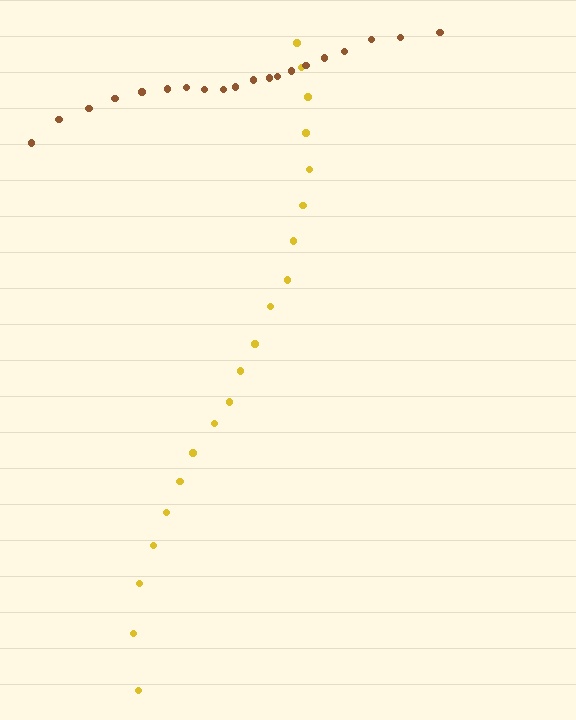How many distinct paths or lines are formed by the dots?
There are 2 distinct paths.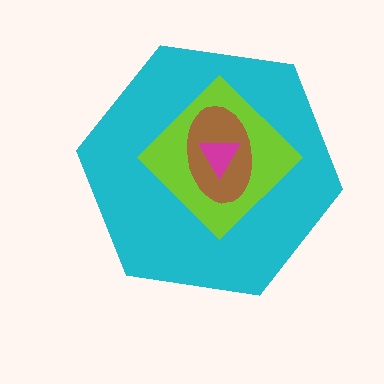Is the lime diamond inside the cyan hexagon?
Yes.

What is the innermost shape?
The magenta triangle.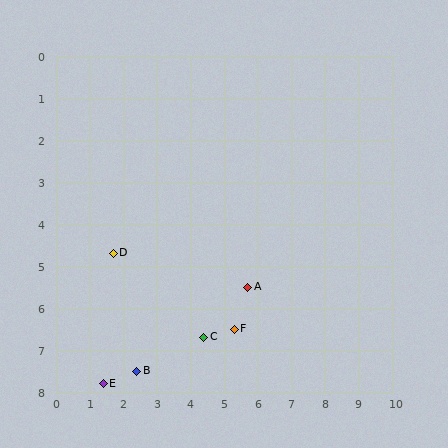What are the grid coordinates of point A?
Point A is at approximately (5.7, 5.5).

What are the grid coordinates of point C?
Point C is at approximately (4.4, 6.7).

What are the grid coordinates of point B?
Point B is at approximately (2.4, 7.5).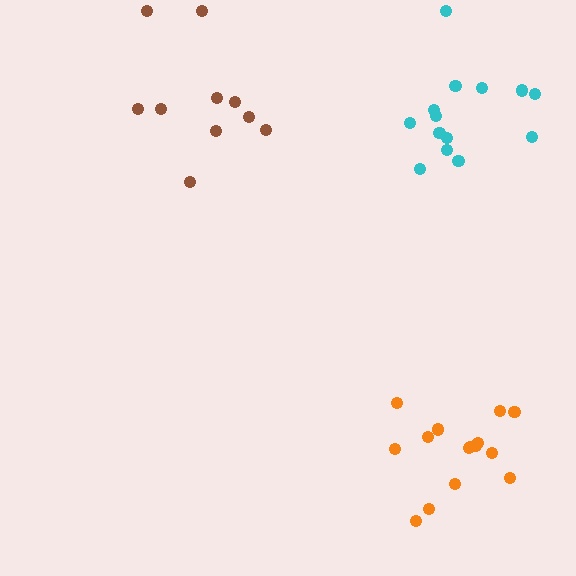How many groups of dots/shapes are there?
There are 3 groups.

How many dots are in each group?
Group 1: 10 dots, Group 2: 15 dots, Group 3: 14 dots (39 total).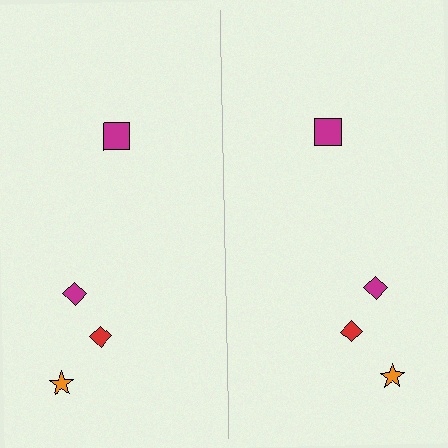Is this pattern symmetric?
Yes, this pattern has bilateral (reflection) symmetry.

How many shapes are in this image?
There are 8 shapes in this image.